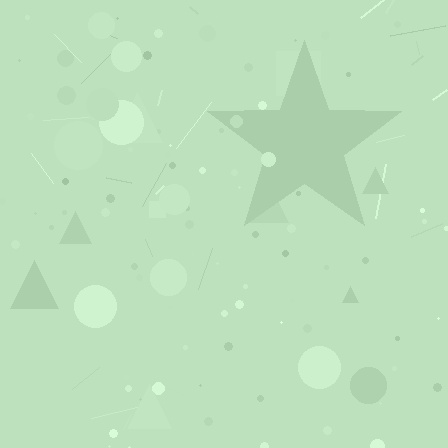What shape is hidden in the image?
A star is hidden in the image.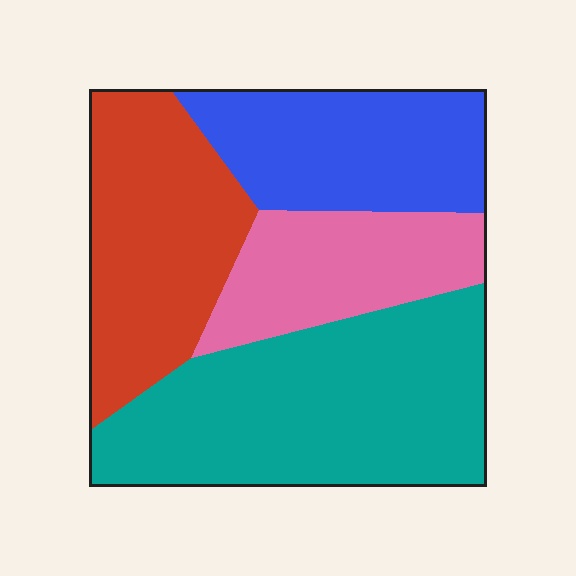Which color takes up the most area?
Teal, at roughly 35%.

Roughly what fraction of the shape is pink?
Pink covers 17% of the shape.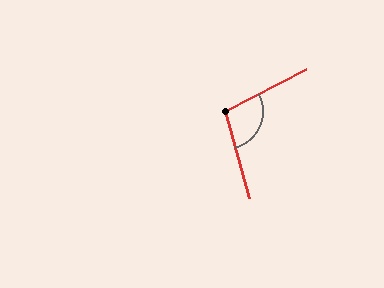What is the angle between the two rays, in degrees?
Approximately 102 degrees.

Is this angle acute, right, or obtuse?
It is obtuse.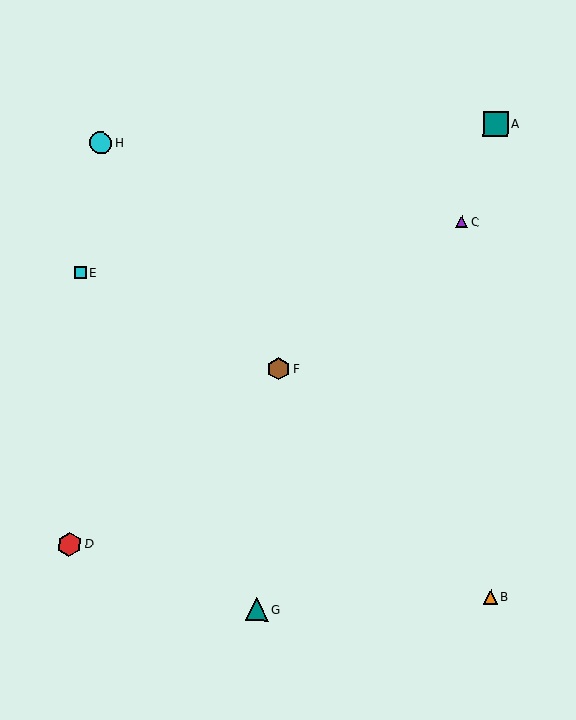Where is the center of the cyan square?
The center of the cyan square is at (80, 273).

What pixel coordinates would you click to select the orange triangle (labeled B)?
Click at (491, 597) to select the orange triangle B.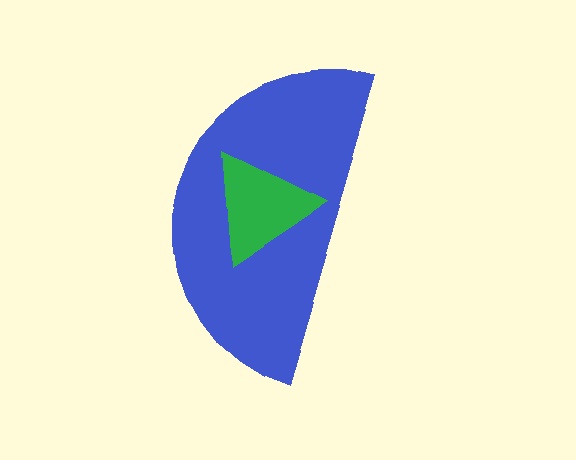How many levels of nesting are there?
2.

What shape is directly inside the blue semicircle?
The green triangle.